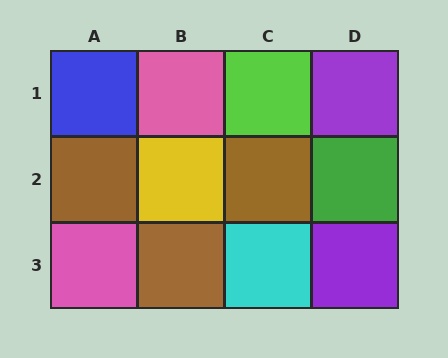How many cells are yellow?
1 cell is yellow.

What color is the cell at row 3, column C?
Cyan.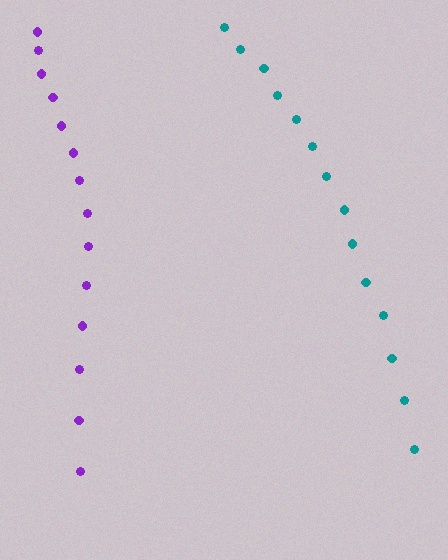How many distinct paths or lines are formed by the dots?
There are 2 distinct paths.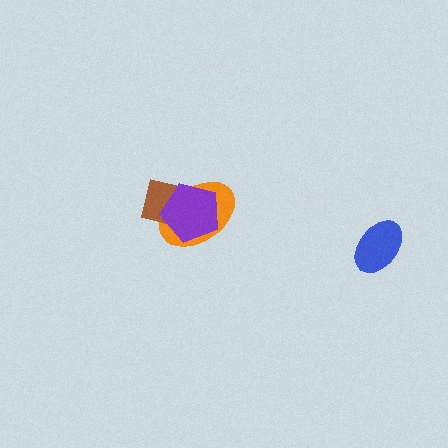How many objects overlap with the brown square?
2 objects overlap with the brown square.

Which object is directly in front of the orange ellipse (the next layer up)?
The brown square is directly in front of the orange ellipse.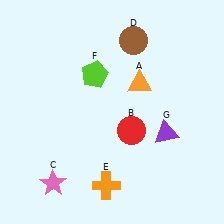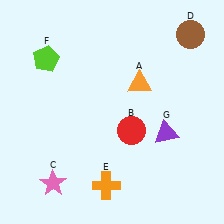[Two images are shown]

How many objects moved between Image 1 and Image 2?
2 objects moved between the two images.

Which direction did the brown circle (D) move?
The brown circle (D) moved right.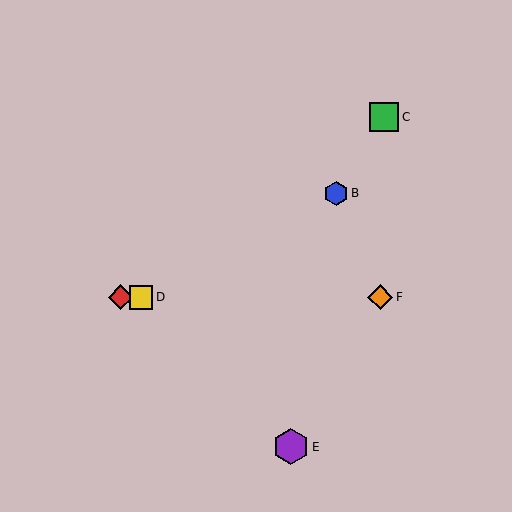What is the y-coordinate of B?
Object B is at y≈193.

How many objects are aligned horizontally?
3 objects (A, D, F) are aligned horizontally.